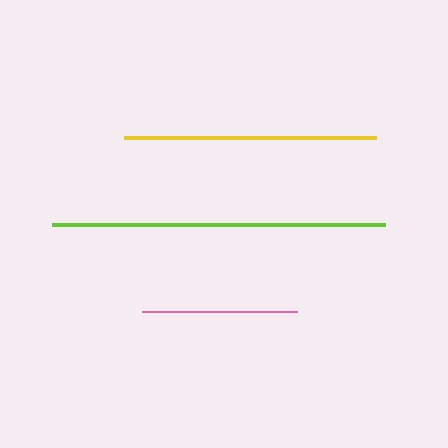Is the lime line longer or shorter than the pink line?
The lime line is longer than the pink line.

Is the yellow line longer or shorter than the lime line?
The lime line is longer than the yellow line.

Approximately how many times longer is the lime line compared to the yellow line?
The lime line is approximately 1.3 times the length of the yellow line.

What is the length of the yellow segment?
The yellow segment is approximately 252 pixels long.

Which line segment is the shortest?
The pink line is the shortest at approximately 155 pixels.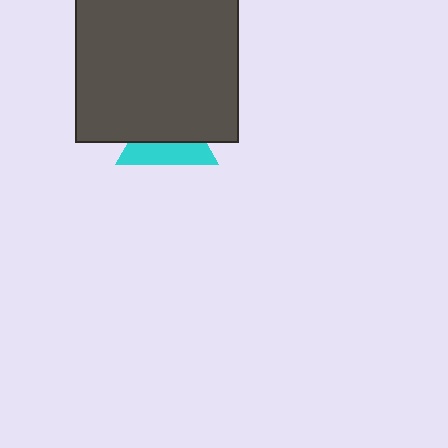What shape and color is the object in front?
The object in front is a dark gray square.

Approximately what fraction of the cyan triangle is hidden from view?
Roughly 57% of the cyan triangle is hidden behind the dark gray square.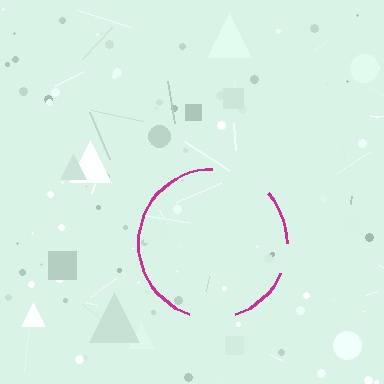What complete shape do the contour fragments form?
The contour fragments form a circle.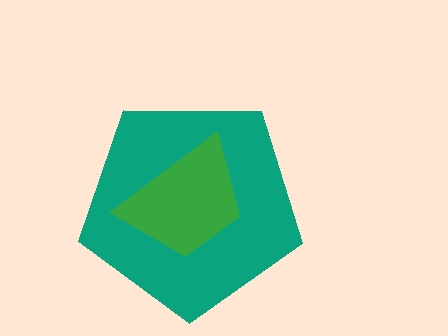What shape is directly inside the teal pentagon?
The green trapezoid.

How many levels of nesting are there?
2.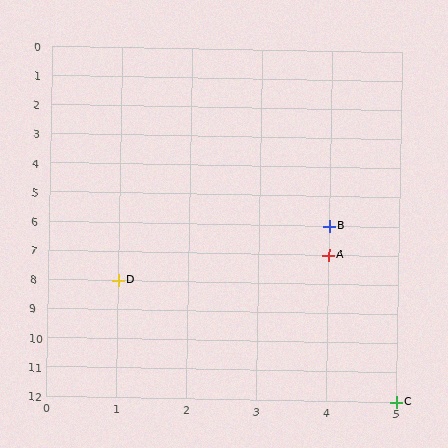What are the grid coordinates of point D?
Point D is at grid coordinates (1, 8).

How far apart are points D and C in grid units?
Points D and C are 4 columns and 4 rows apart (about 5.7 grid units diagonally).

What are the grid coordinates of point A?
Point A is at grid coordinates (4, 7).